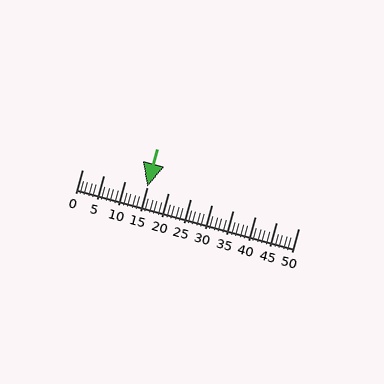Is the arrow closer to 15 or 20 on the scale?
The arrow is closer to 15.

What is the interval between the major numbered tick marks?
The major tick marks are spaced 5 units apart.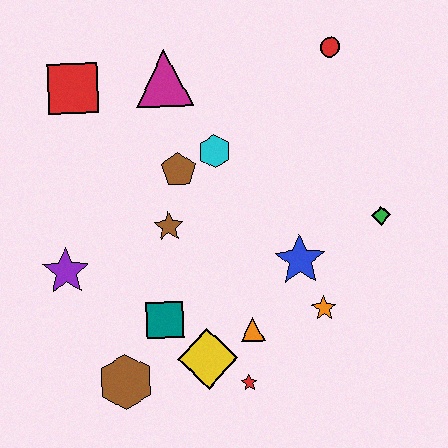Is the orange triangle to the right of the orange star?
No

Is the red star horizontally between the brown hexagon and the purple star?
No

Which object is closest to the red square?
The magenta triangle is closest to the red square.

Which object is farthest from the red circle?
The brown hexagon is farthest from the red circle.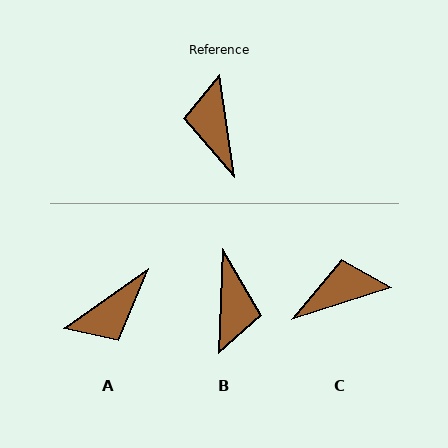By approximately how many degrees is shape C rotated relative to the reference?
Approximately 81 degrees clockwise.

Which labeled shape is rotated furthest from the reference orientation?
B, about 169 degrees away.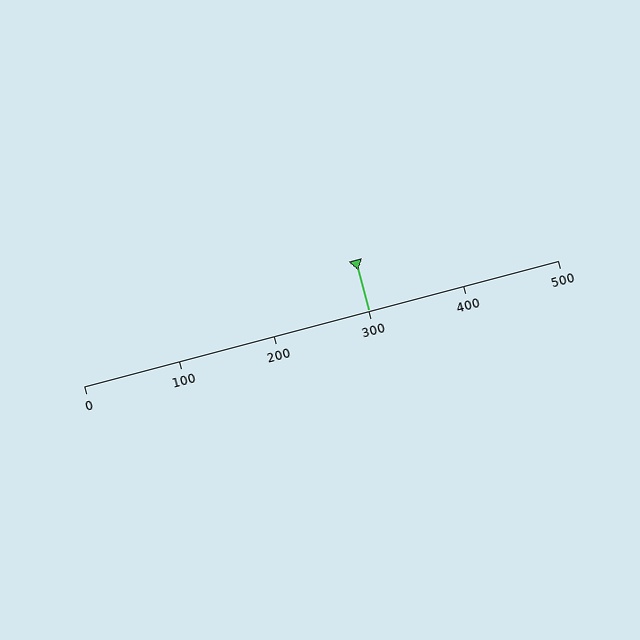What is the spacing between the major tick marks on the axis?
The major ticks are spaced 100 apart.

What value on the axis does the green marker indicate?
The marker indicates approximately 300.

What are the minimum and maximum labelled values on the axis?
The axis runs from 0 to 500.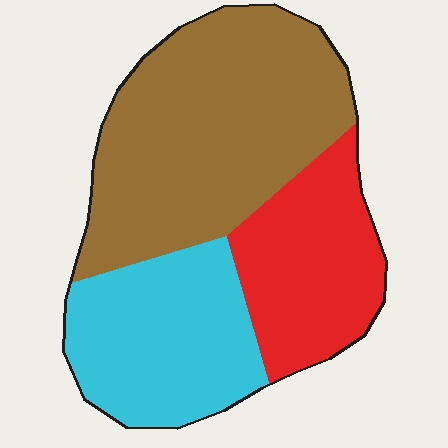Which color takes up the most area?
Brown, at roughly 45%.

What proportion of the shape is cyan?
Cyan covers around 30% of the shape.